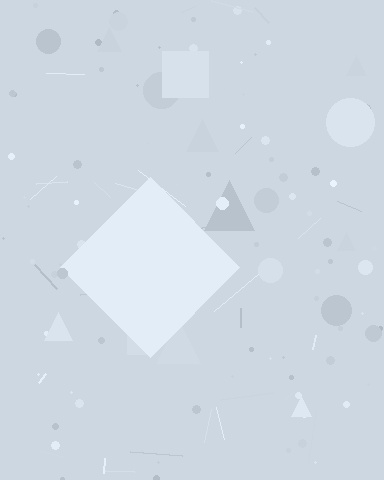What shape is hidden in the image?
A diamond is hidden in the image.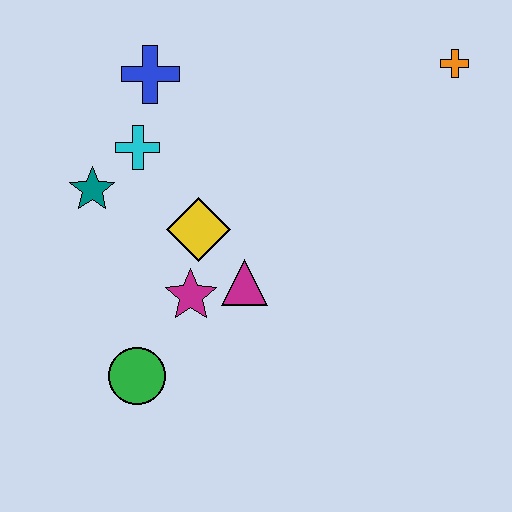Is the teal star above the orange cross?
No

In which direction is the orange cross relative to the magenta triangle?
The orange cross is above the magenta triangle.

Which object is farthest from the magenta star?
The orange cross is farthest from the magenta star.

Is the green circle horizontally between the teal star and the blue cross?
Yes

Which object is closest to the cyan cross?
The teal star is closest to the cyan cross.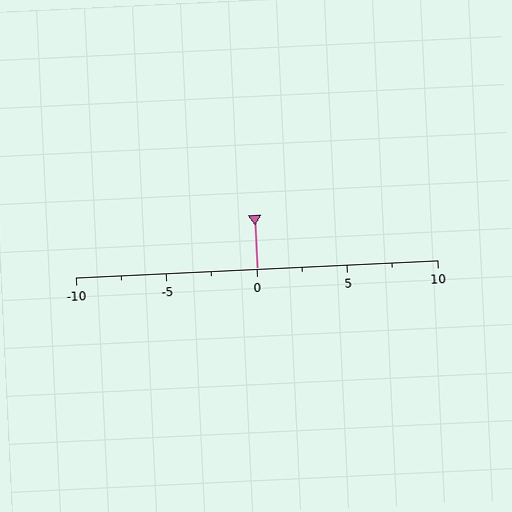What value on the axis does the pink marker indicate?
The marker indicates approximately 0.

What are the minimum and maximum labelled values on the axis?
The axis runs from -10 to 10.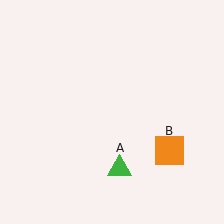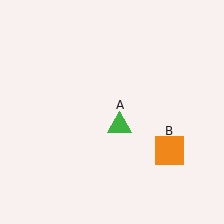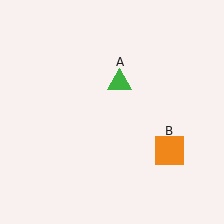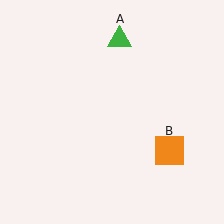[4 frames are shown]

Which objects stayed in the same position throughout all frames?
Orange square (object B) remained stationary.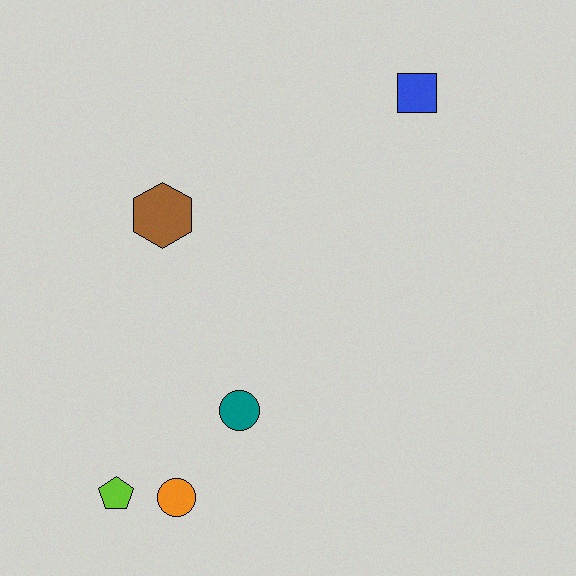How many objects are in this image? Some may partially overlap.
There are 5 objects.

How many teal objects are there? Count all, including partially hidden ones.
There is 1 teal object.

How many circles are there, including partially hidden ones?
There are 2 circles.